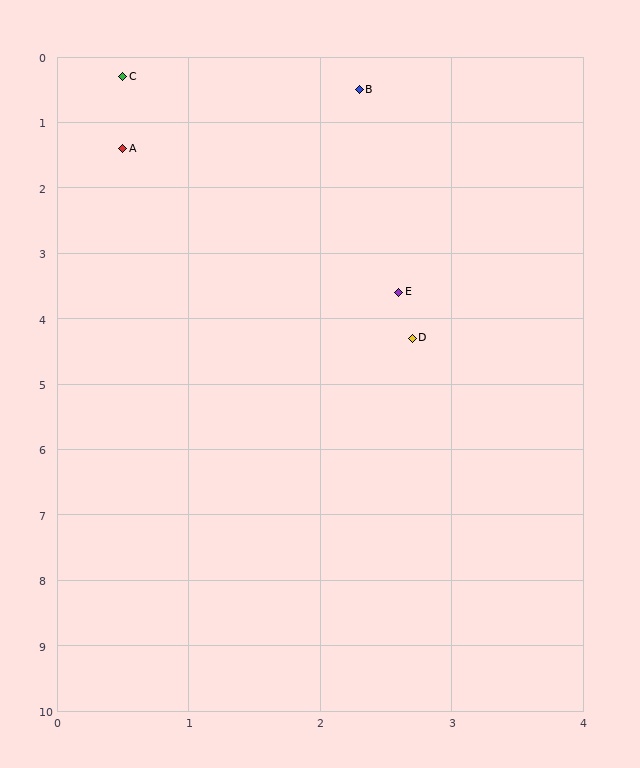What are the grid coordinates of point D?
Point D is at approximately (2.7, 4.3).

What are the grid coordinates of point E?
Point E is at approximately (2.6, 3.6).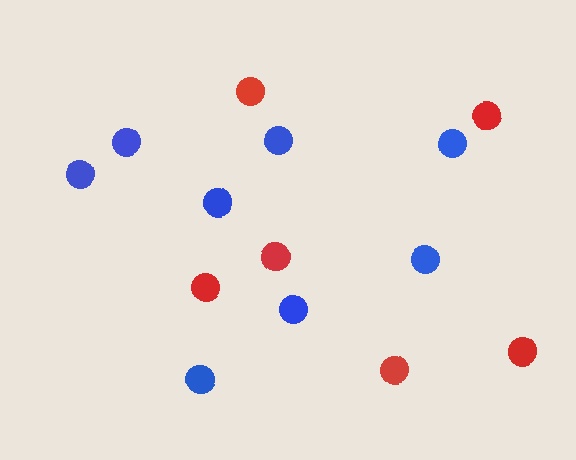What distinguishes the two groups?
There are 2 groups: one group of red circles (6) and one group of blue circles (8).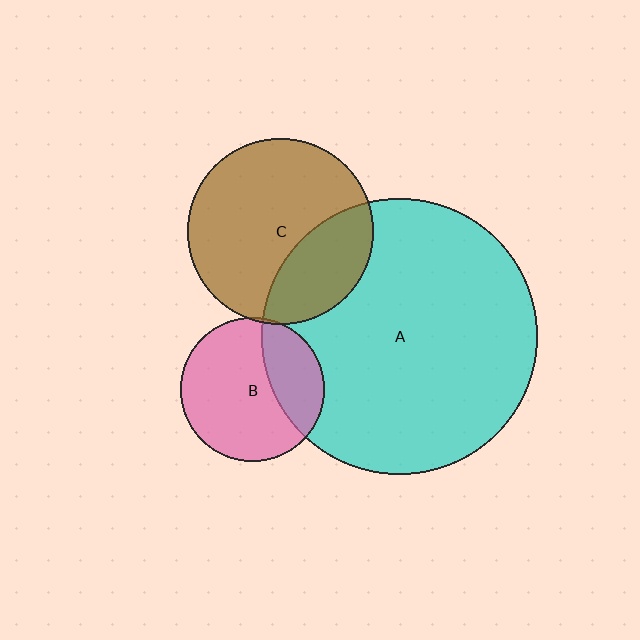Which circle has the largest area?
Circle A (cyan).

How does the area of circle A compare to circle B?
Approximately 3.7 times.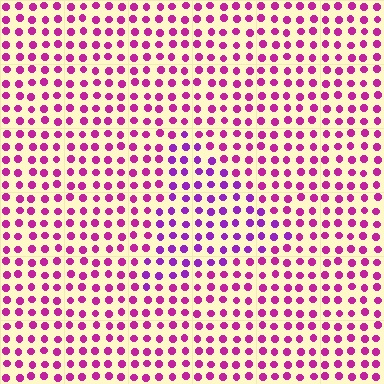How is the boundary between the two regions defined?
The boundary is defined purely by a slight shift in hue (about 30 degrees). Spacing, size, and orientation are identical on both sides.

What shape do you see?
I see a triangle.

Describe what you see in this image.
The image is filled with small magenta elements in a uniform arrangement. A triangle-shaped region is visible where the elements are tinted to a slightly different hue, forming a subtle color boundary.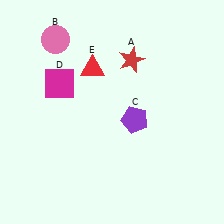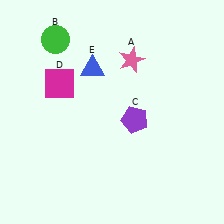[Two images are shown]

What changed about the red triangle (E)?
In Image 1, E is red. In Image 2, it changed to blue.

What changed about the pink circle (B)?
In Image 1, B is pink. In Image 2, it changed to green.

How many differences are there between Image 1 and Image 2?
There are 3 differences between the two images.